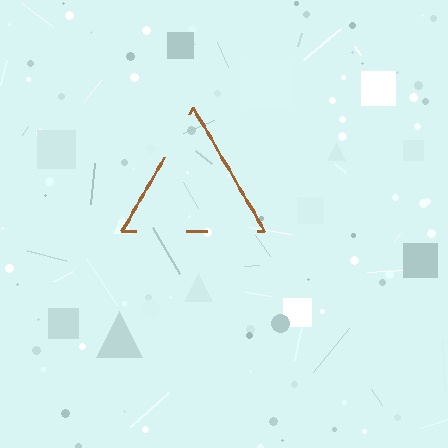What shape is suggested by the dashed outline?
The dashed outline suggests a triangle.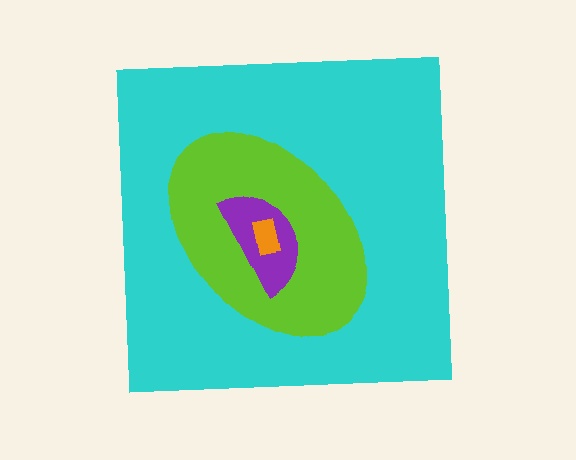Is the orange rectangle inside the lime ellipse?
Yes.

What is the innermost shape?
The orange rectangle.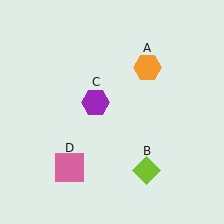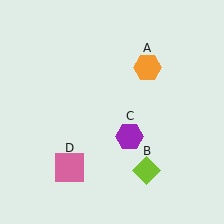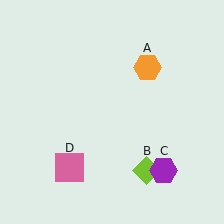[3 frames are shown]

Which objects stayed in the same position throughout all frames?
Orange hexagon (object A) and lime diamond (object B) and pink square (object D) remained stationary.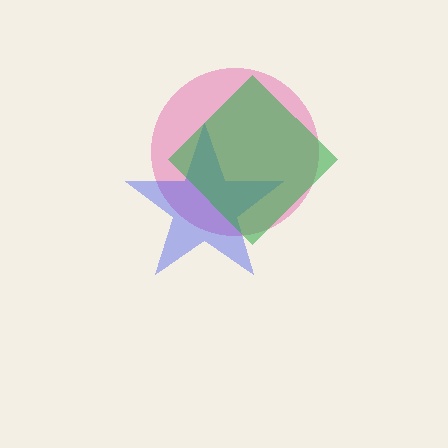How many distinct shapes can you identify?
There are 3 distinct shapes: a pink circle, a blue star, a green diamond.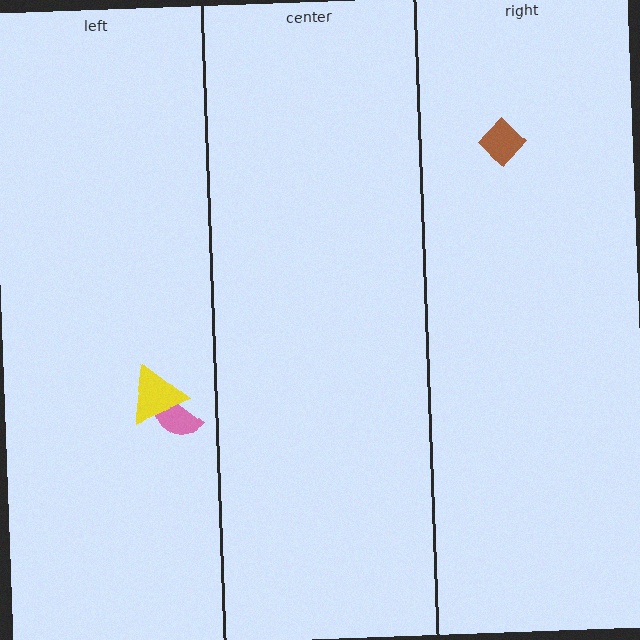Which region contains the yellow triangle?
The left region.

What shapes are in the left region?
The pink semicircle, the yellow triangle.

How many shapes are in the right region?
1.